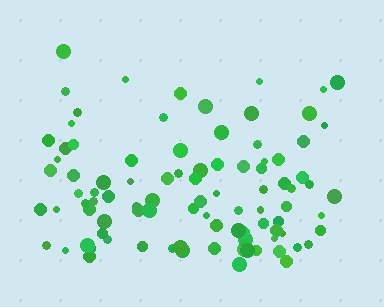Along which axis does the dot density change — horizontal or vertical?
Vertical.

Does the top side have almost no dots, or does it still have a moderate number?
Still a moderate number, just noticeably fewer than the bottom.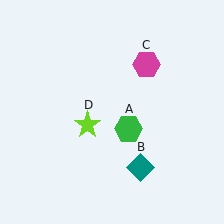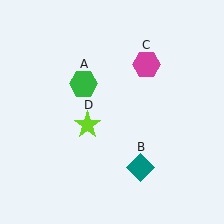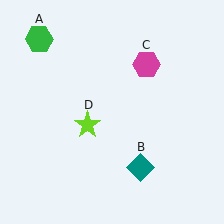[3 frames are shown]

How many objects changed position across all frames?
1 object changed position: green hexagon (object A).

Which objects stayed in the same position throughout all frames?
Teal diamond (object B) and magenta hexagon (object C) and lime star (object D) remained stationary.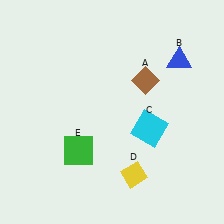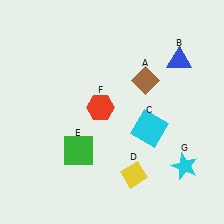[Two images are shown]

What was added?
A red hexagon (F), a cyan star (G) were added in Image 2.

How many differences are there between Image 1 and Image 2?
There are 2 differences between the two images.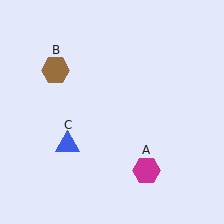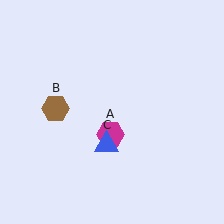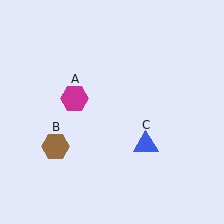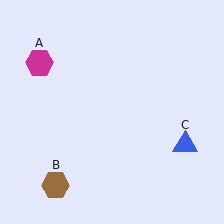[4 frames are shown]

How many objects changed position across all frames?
3 objects changed position: magenta hexagon (object A), brown hexagon (object B), blue triangle (object C).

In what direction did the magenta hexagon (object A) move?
The magenta hexagon (object A) moved up and to the left.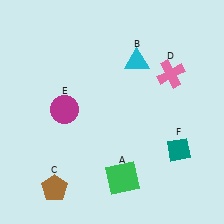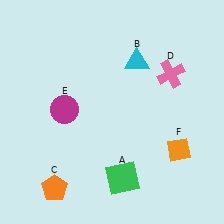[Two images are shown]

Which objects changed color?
C changed from brown to orange. F changed from teal to orange.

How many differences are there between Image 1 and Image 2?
There are 2 differences between the two images.